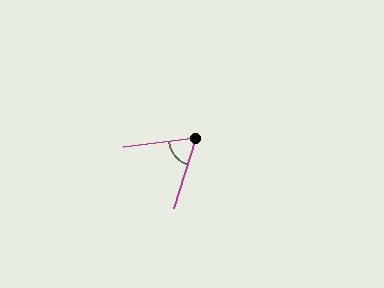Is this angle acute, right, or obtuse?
It is acute.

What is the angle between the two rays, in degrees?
Approximately 66 degrees.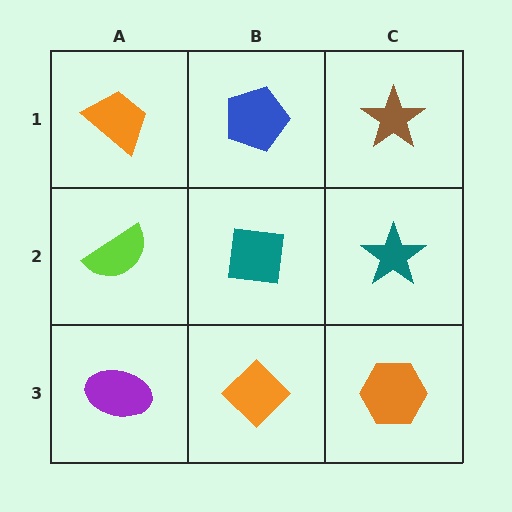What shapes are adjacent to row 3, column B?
A teal square (row 2, column B), a purple ellipse (row 3, column A), an orange hexagon (row 3, column C).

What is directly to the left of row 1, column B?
An orange trapezoid.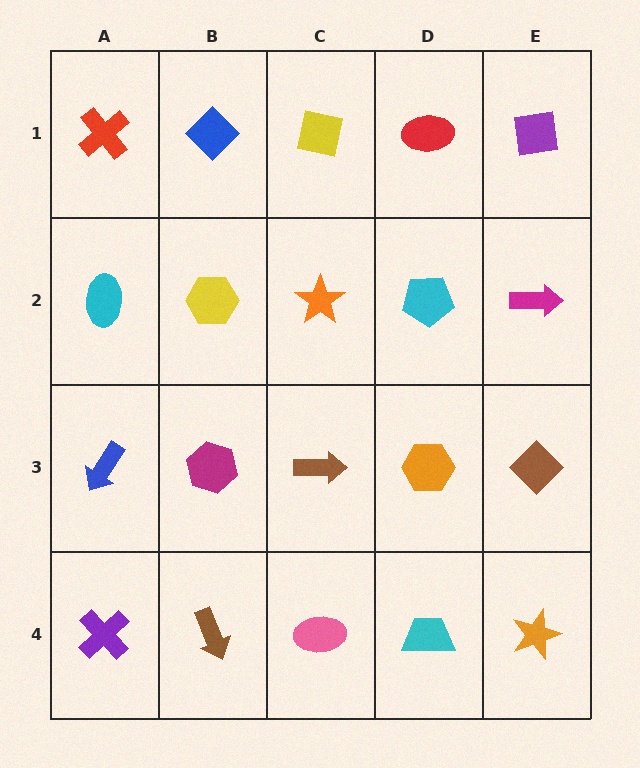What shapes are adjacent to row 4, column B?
A magenta hexagon (row 3, column B), a purple cross (row 4, column A), a pink ellipse (row 4, column C).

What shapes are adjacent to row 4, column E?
A brown diamond (row 3, column E), a cyan trapezoid (row 4, column D).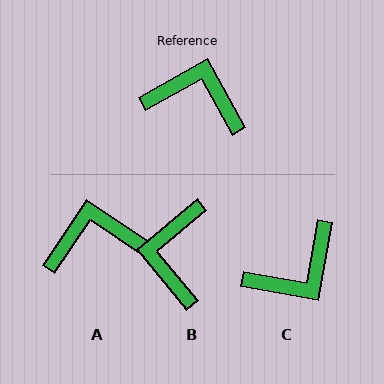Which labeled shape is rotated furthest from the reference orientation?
C, about 129 degrees away.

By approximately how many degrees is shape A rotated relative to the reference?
Approximately 27 degrees counter-clockwise.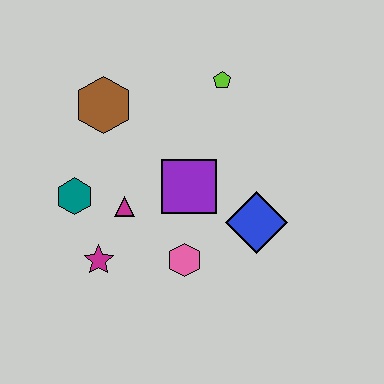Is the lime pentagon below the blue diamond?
No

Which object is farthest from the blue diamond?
The brown hexagon is farthest from the blue diamond.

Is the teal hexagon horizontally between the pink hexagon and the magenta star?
No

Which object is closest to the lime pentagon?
The purple square is closest to the lime pentagon.